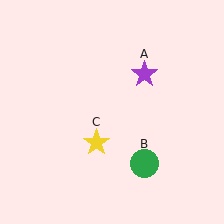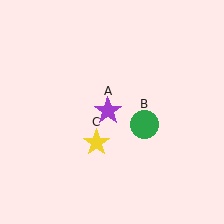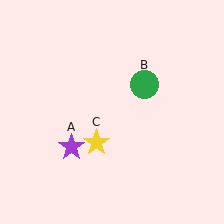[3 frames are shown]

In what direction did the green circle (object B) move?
The green circle (object B) moved up.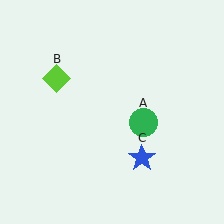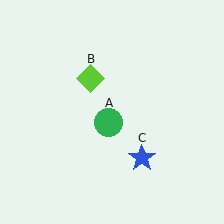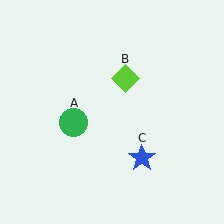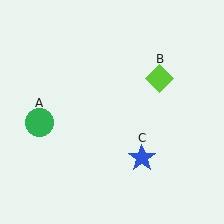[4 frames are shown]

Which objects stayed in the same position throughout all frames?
Blue star (object C) remained stationary.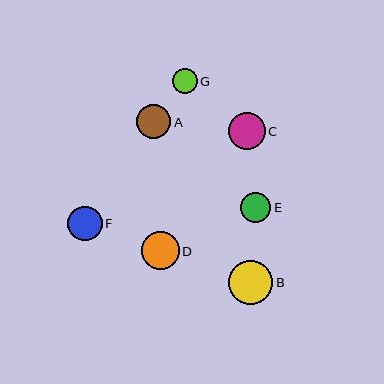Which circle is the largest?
Circle B is the largest with a size of approximately 44 pixels.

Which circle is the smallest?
Circle G is the smallest with a size of approximately 25 pixels.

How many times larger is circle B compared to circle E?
Circle B is approximately 1.5 times the size of circle E.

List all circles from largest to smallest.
From largest to smallest: B, D, C, F, A, E, G.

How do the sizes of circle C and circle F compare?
Circle C and circle F are approximately the same size.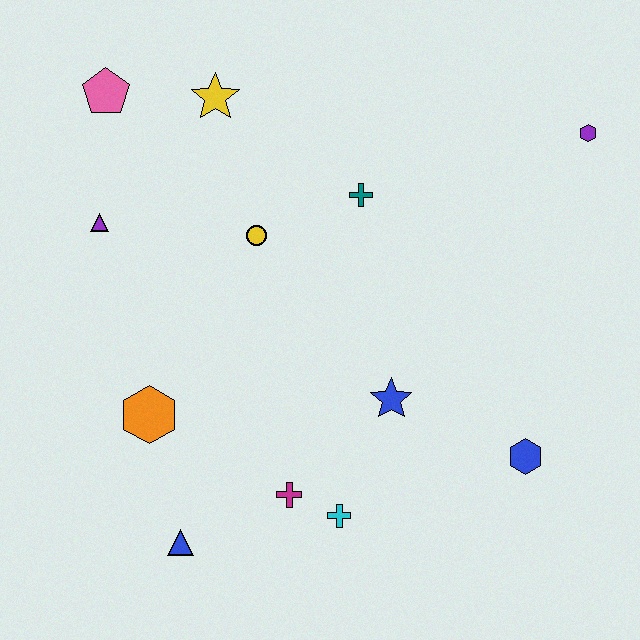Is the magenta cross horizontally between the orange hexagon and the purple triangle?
No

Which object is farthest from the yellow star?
The blue hexagon is farthest from the yellow star.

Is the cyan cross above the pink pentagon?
No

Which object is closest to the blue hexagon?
The blue star is closest to the blue hexagon.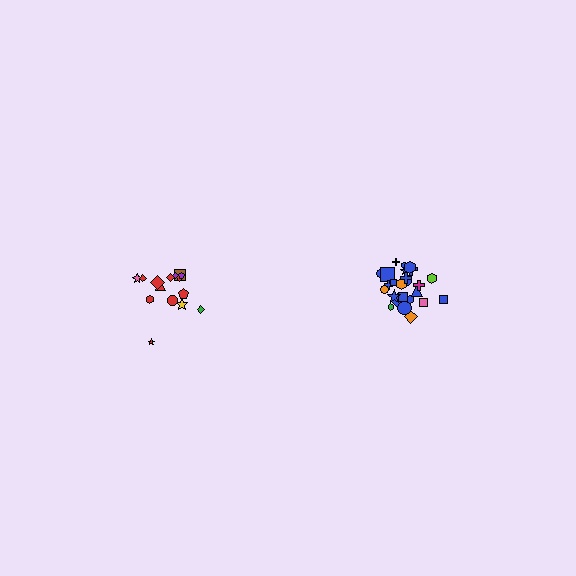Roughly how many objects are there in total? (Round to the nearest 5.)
Roughly 40 objects in total.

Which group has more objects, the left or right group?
The right group.